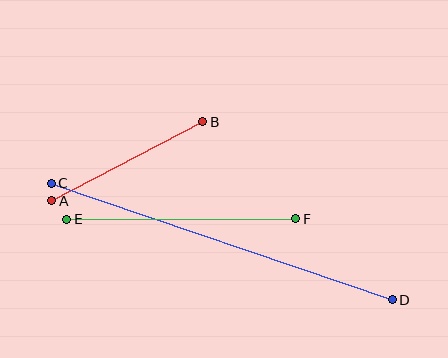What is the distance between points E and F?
The distance is approximately 229 pixels.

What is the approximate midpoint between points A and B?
The midpoint is at approximately (127, 161) pixels.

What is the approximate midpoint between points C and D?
The midpoint is at approximately (222, 242) pixels.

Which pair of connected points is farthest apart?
Points C and D are farthest apart.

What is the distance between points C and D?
The distance is approximately 361 pixels.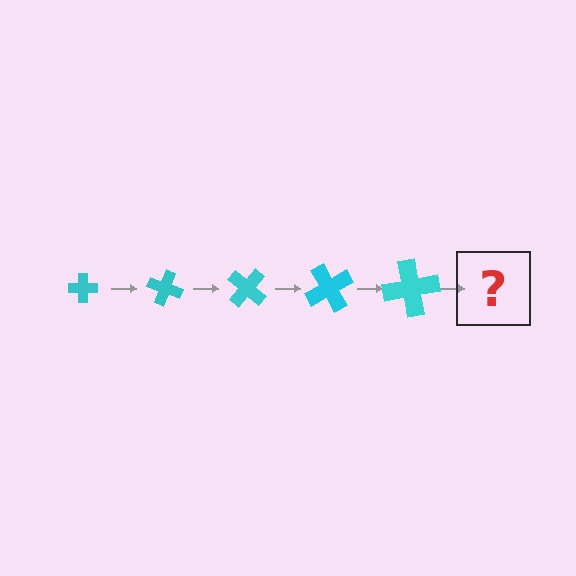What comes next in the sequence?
The next element should be a cross, larger than the previous one and rotated 100 degrees from the start.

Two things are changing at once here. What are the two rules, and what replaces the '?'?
The two rules are that the cross grows larger each step and it rotates 20 degrees each step. The '?' should be a cross, larger than the previous one and rotated 100 degrees from the start.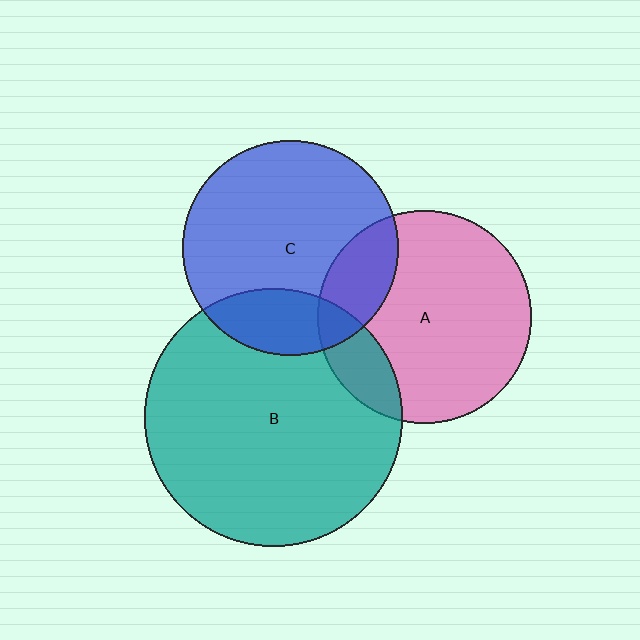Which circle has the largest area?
Circle B (teal).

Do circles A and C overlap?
Yes.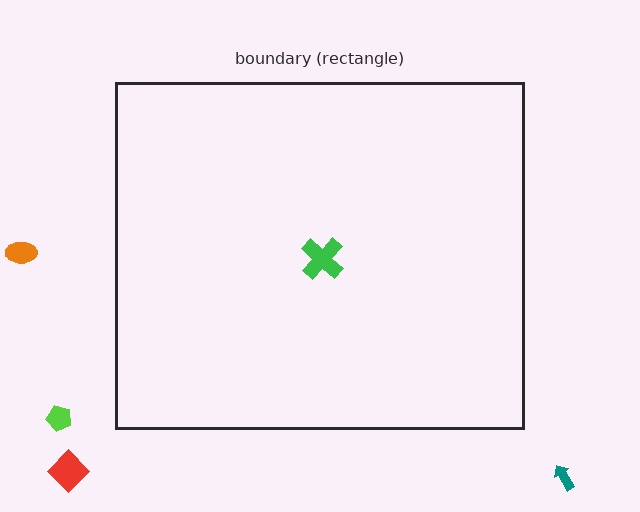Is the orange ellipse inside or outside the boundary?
Outside.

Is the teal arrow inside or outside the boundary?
Outside.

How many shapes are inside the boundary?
1 inside, 4 outside.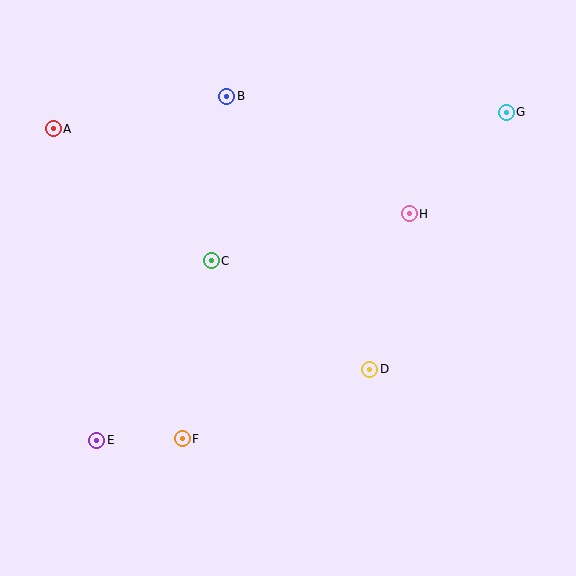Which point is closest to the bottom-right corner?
Point D is closest to the bottom-right corner.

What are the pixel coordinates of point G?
Point G is at (506, 112).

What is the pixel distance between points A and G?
The distance between A and G is 454 pixels.